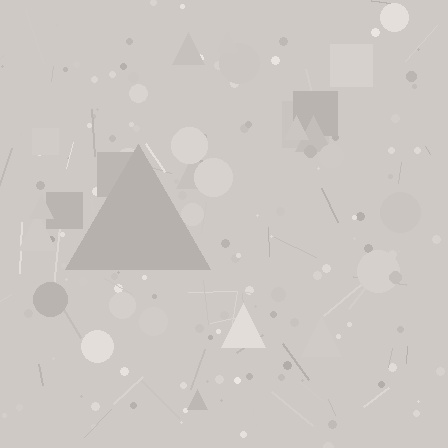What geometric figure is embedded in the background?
A triangle is embedded in the background.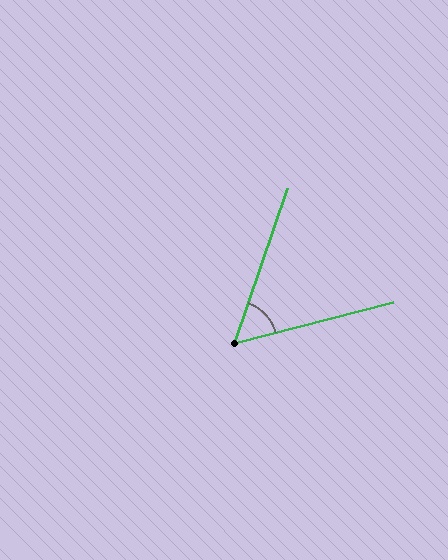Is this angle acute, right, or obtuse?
It is acute.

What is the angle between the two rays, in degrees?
Approximately 57 degrees.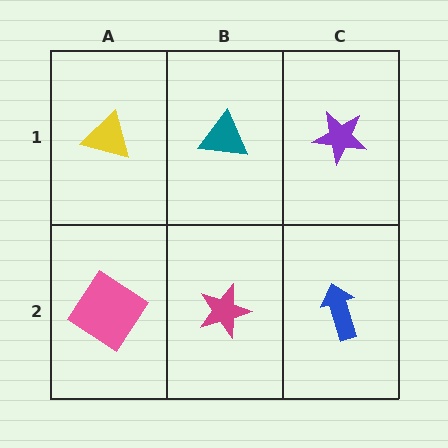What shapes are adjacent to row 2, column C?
A purple star (row 1, column C), a magenta star (row 2, column B).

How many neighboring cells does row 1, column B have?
3.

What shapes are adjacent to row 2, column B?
A teal triangle (row 1, column B), a pink diamond (row 2, column A), a blue arrow (row 2, column C).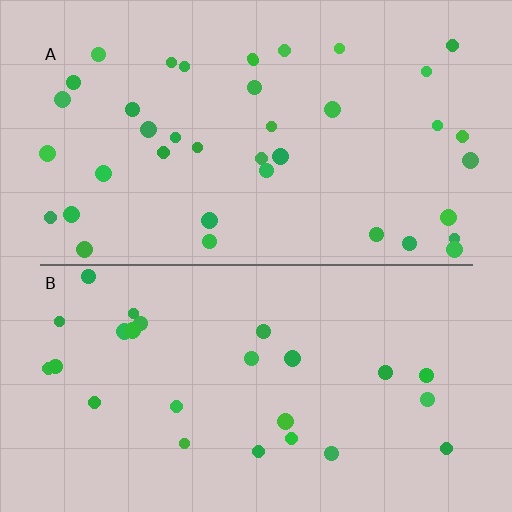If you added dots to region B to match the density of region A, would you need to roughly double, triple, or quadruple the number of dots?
Approximately double.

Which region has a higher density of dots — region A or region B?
A (the top).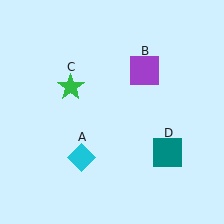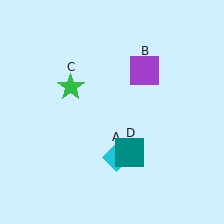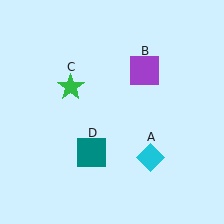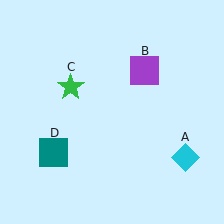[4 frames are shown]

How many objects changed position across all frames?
2 objects changed position: cyan diamond (object A), teal square (object D).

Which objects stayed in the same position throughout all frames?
Purple square (object B) and green star (object C) remained stationary.